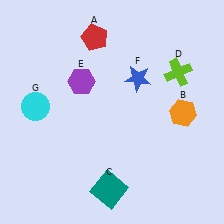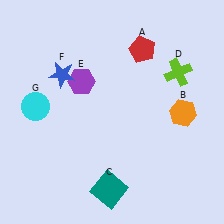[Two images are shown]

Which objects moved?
The objects that moved are: the red pentagon (A), the blue star (F).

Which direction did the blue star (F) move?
The blue star (F) moved left.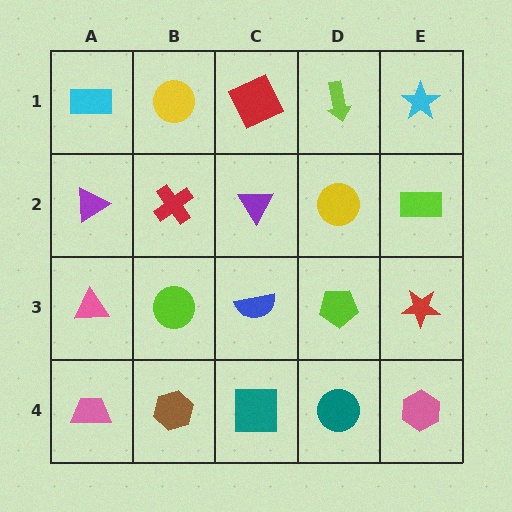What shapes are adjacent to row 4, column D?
A lime pentagon (row 3, column D), a teal square (row 4, column C), a pink hexagon (row 4, column E).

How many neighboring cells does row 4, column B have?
3.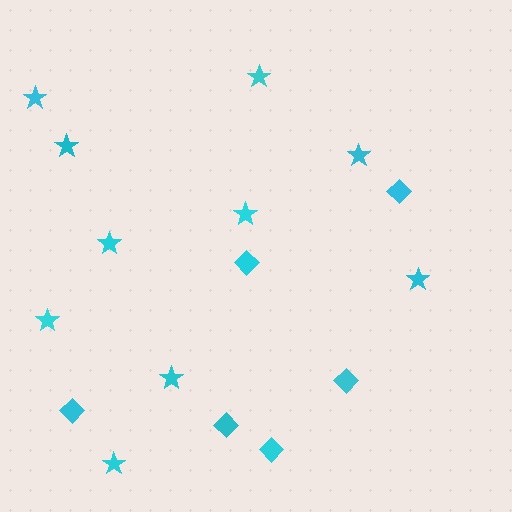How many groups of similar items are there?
There are 2 groups: one group of diamonds (6) and one group of stars (10).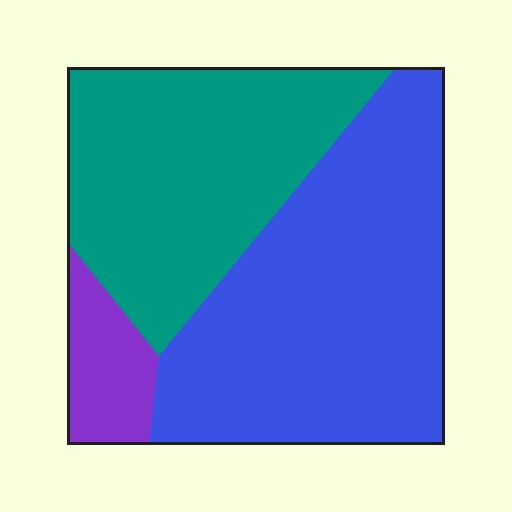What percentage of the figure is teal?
Teal takes up about two fifths (2/5) of the figure.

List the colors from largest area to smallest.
From largest to smallest: blue, teal, purple.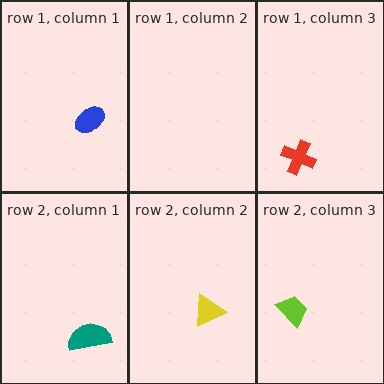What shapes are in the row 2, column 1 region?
The teal semicircle.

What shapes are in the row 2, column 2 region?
The yellow triangle.